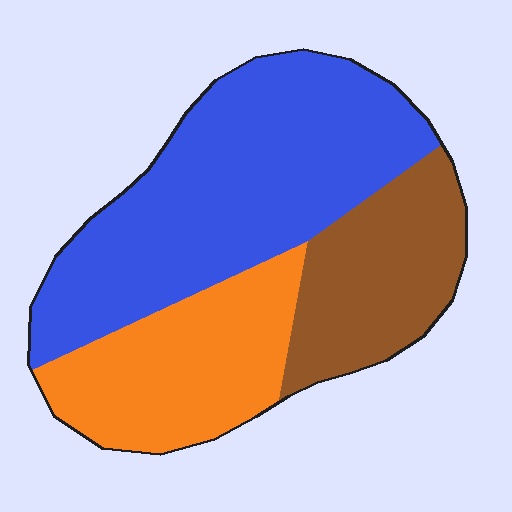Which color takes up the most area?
Blue, at roughly 50%.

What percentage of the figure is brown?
Brown takes up about one quarter (1/4) of the figure.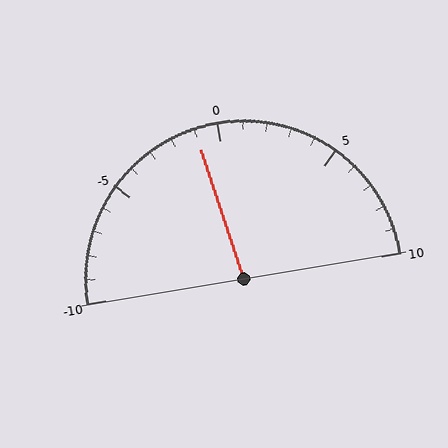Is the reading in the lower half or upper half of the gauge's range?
The reading is in the lower half of the range (-10 to 10).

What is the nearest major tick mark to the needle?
The nearest major tick mark is 0.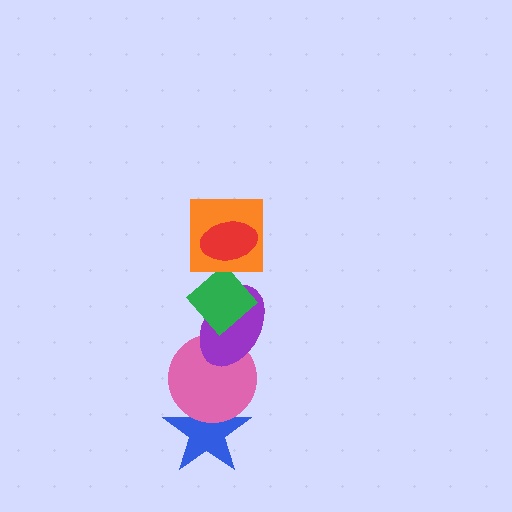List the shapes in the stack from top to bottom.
From top to bottom: the red ellipse, the orange square, the green diamond, the purple ellipse, the pink circle, the blue star.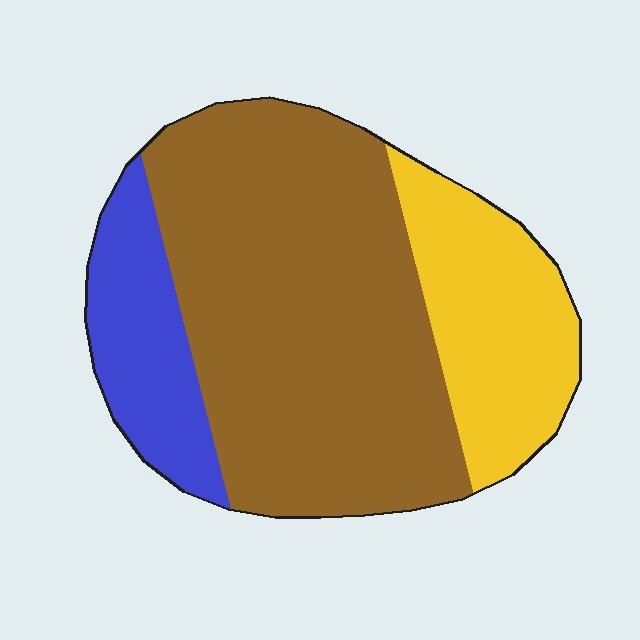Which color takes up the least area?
Blue, at roughly 15%.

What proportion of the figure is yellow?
Yellow covers roughly 25% of the figure.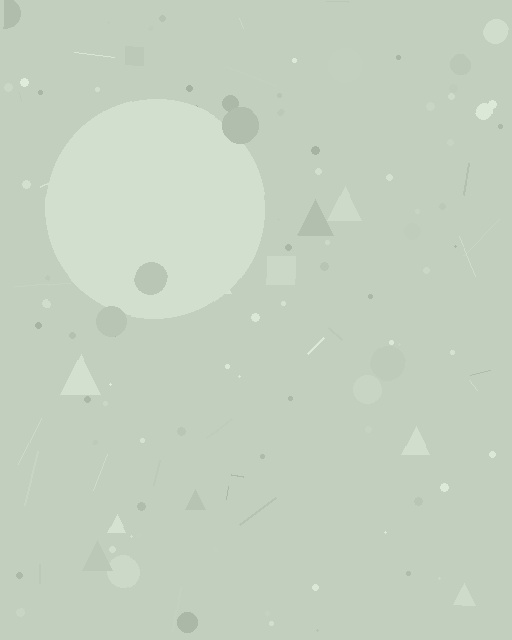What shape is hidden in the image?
A circle is hidden in the image.